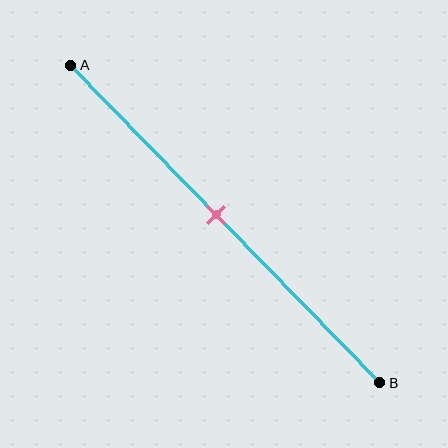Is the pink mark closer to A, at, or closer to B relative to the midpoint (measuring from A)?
The pink mark is approximately at the midpoint of segment AB.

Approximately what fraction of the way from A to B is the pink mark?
The pink mark is approximately 45% of the way from A to B.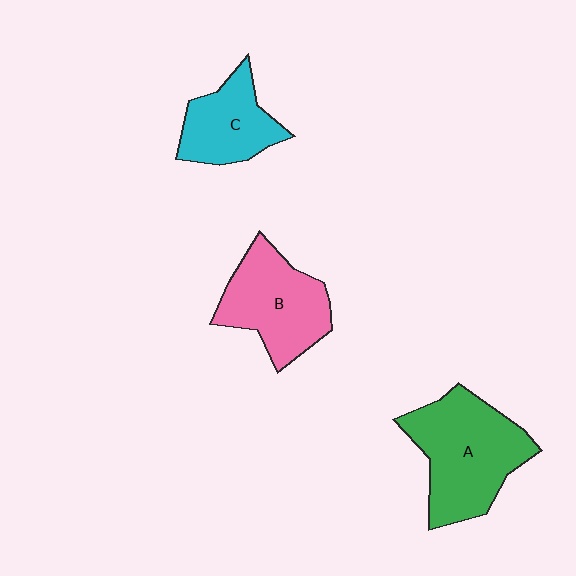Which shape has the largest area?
Shape A (green).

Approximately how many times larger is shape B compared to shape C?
Approximately 1.3 times.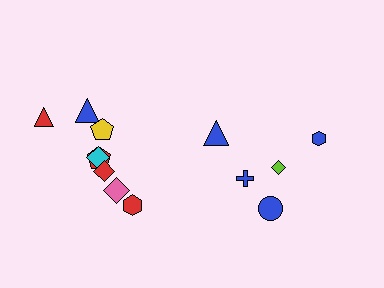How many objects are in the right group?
There are 5 objects.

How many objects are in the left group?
There are 8 objects.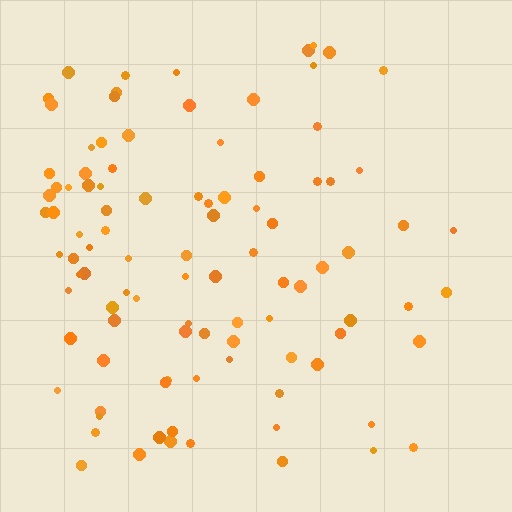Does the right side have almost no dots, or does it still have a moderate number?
Still a moderate number, just noticeably fewer than the left.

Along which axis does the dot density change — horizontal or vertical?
Horizontal.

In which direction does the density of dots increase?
From right to left, with the left side densest.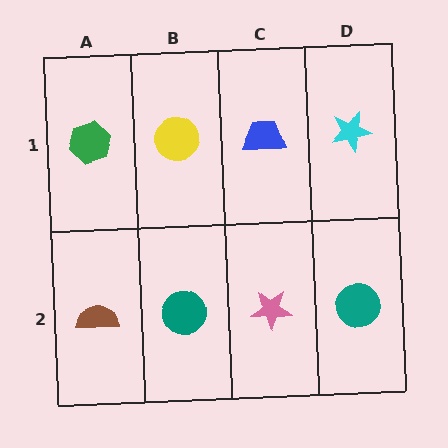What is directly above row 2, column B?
A yellow circle.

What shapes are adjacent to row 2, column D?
A cyan star (row 1, column D), a pink star (row 2, column C).